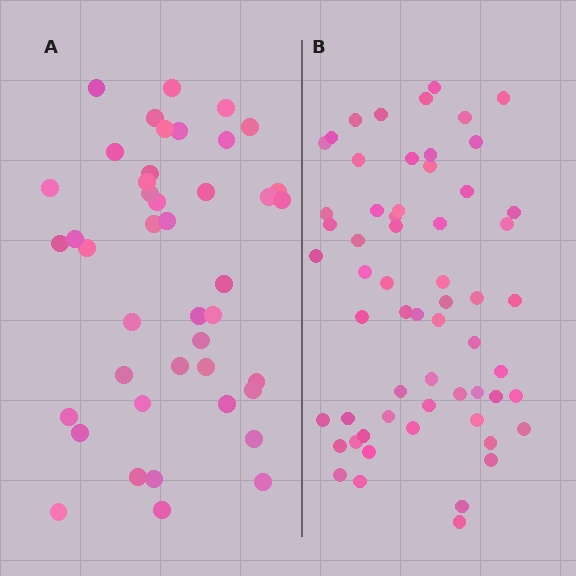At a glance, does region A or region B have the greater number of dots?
Region B (the right region) has more dots.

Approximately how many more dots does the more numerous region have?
Region B has approximately 15 more dots than region A.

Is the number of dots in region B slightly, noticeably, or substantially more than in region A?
Region B has noticeably more, but not dramatically so. The ratio is roughly 1.4 to 1.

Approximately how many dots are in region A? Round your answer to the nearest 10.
About 40 dots. (The exact count is 43, which rounds to 40.)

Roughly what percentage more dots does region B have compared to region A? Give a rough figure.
About 40% more.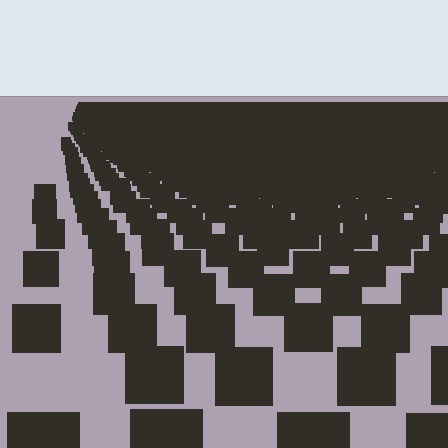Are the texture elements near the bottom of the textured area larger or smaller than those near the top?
Larger. Near the bottom, elements are closer to the viewer and appear at a bigger on-screen size.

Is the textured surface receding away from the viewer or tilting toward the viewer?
The surface is receding away from the viewer. Texture elements get smaller and denser toward the top.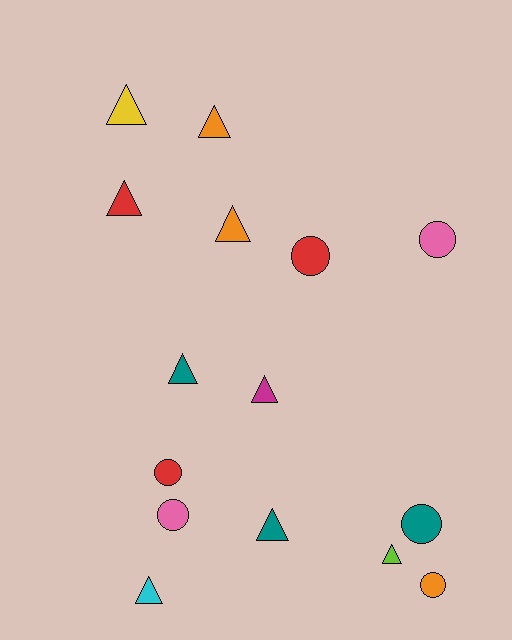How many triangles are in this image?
There are 9 triangles.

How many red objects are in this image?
There are 3 red objects.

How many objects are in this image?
There are 15 objects.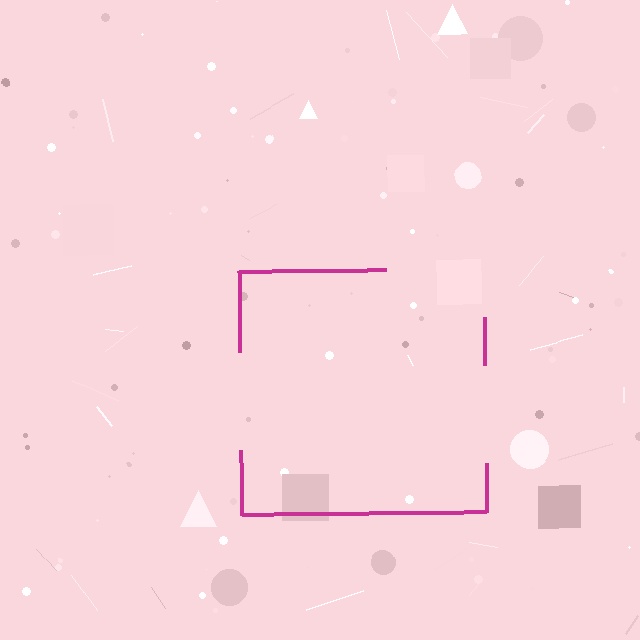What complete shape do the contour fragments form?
The contour fragments form a square.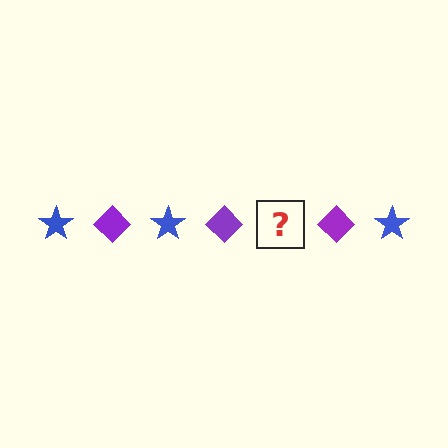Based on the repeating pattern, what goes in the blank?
The blank should be a blue star.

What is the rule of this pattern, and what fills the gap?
The rule is that the pattern alternates between blue star and purple diamond. The gap should be filled with a blue star.